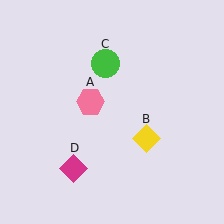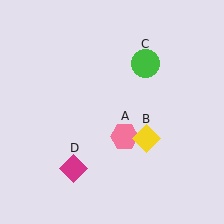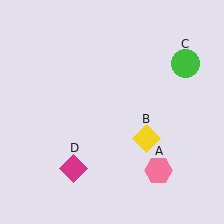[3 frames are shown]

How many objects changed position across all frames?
2 objects changed position: pink hexagon (object A), green circle (object C).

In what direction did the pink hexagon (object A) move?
The pink hexagon (object A) moved down and to the right.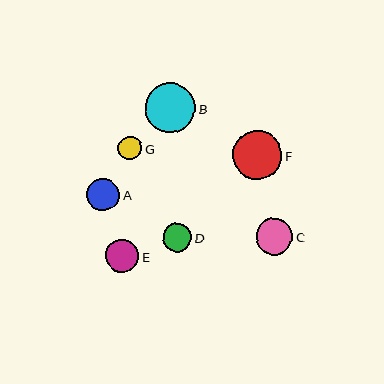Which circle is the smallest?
Circle G is the smallest with a size of approximately 24 pixels.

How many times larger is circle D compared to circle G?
Circle D is approximately 1.2 times the size of circle G.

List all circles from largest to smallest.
From largest to smallest: B, F, C, E, A, D, G.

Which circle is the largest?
Circle B is the largest with a size of approximately 51 pixels.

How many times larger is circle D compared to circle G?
Circle D is approximately 1.2 times the size of circle G.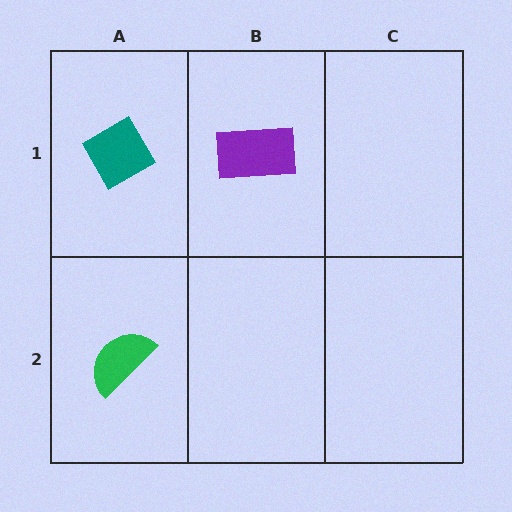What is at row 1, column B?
A purple rectangle.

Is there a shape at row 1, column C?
No, that cell is empty.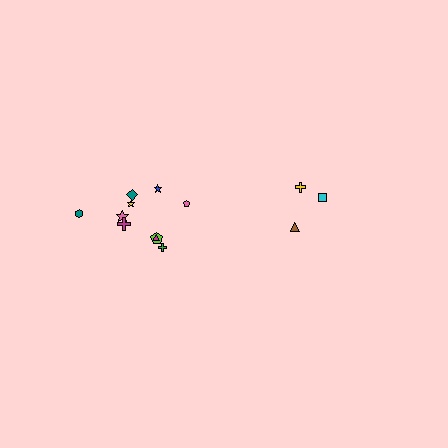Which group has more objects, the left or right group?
The left group.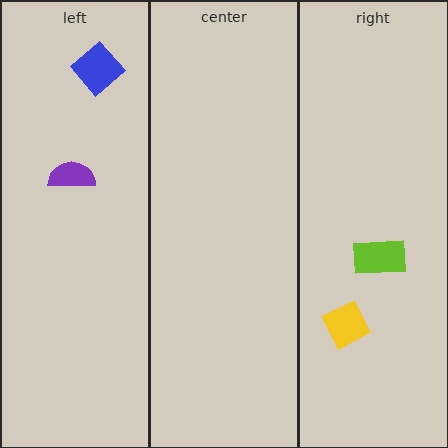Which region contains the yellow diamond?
The right region.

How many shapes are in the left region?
2.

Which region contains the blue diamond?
The left region.